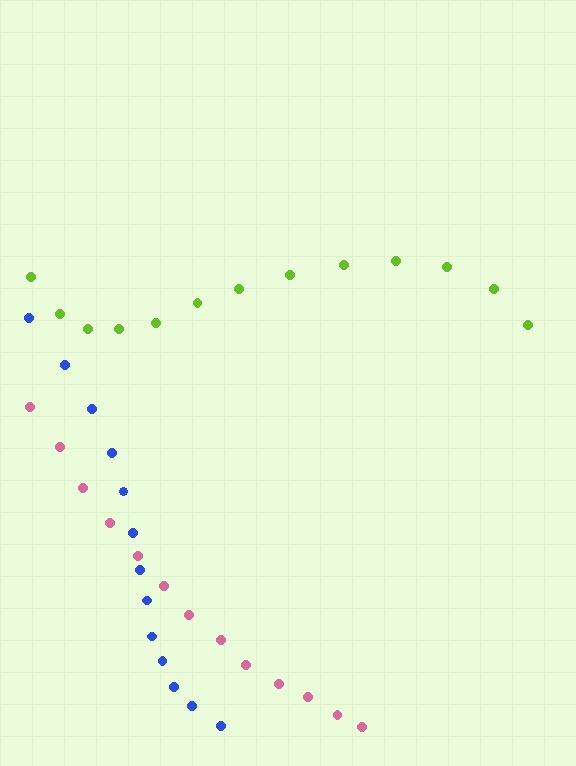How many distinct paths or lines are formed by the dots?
There are 3 distinct paths.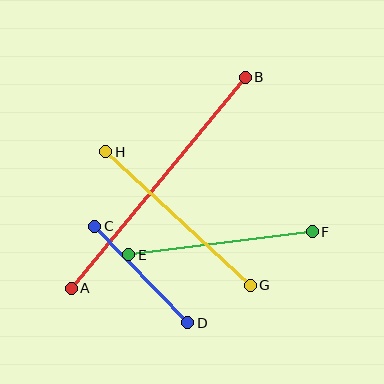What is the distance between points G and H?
The distance is approximately 197 pixels.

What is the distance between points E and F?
The distance is approximately 185 pixels.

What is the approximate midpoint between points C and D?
The midpoint is at approximately (141, 274) pixels.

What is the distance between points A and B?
The distance is approximately 274 pixels.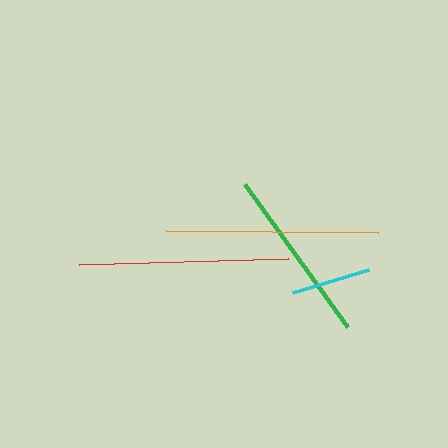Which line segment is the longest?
The orange line is the longest at approximately 213 pixels.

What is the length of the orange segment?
The orange segment is approximately 213 pixels long.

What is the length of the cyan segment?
The cyan segment is approximately 79 pixels long.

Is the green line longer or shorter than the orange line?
The orange line is longer than the green line.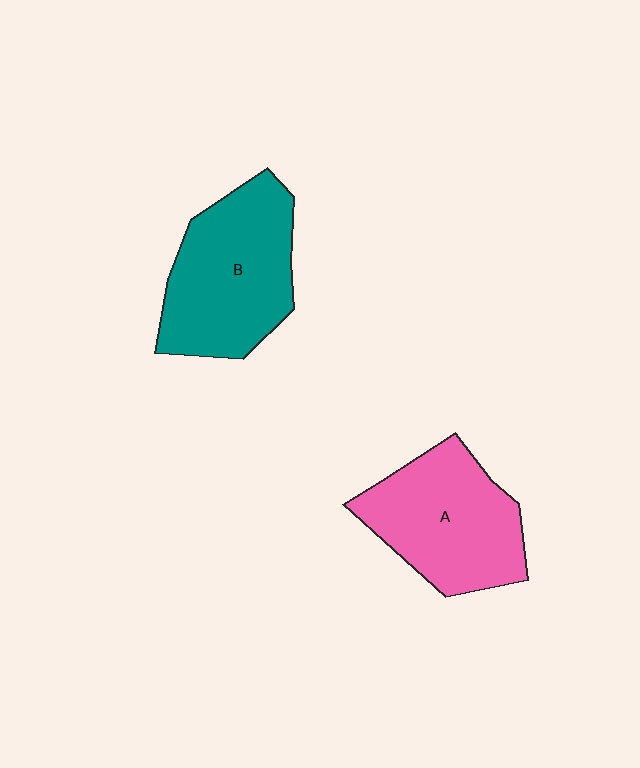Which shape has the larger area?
Shape B (teal).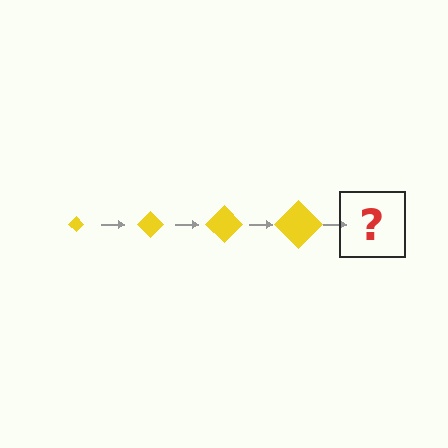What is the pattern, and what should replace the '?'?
The pattern is that the diamond gets progressively larger each step. The '?' should be a yellow diamond, larger than the previous one.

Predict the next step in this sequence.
The next step is a yellow diamond, larger than the previous one.